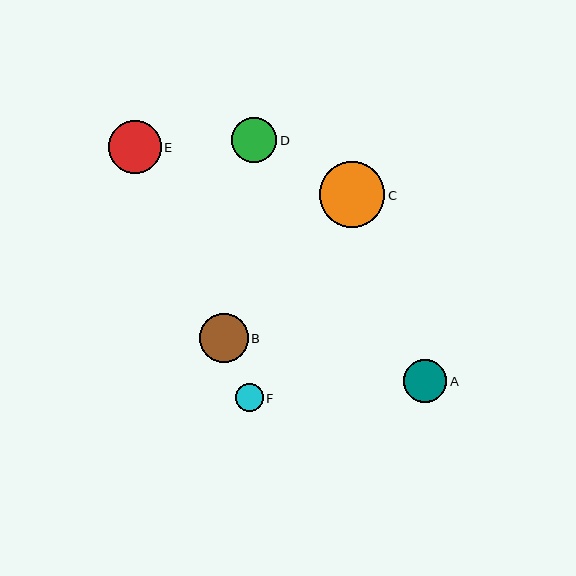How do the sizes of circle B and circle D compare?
Circle B and circle D are approximately the same size.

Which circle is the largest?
Circle C is the largest with a size of approximately 66 pixels.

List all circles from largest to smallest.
From largest to smallest: C, E, B, D, A, F.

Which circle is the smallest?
Circle F is the smallest with a size of approximately 28 pixels.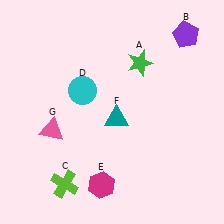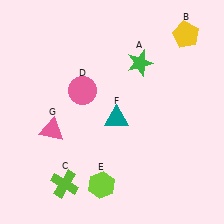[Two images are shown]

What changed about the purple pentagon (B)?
In Image 1, B is purple. In Image 2, it changed to yellow.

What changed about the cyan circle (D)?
In Image 1, D is cyan. In Image 2, it changed to pink.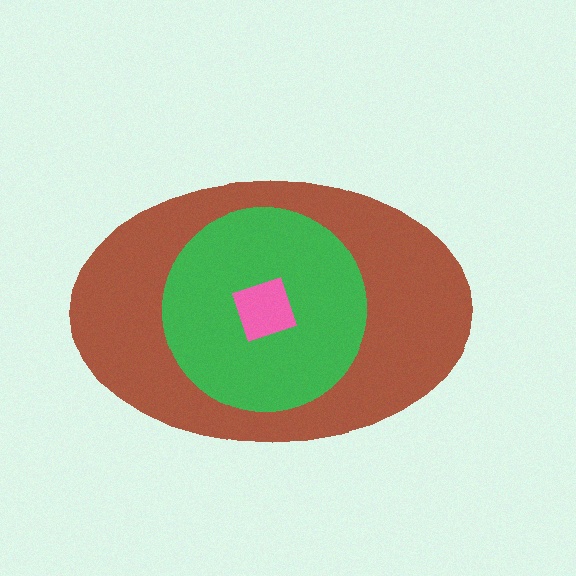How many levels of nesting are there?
3.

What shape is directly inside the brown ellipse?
The green circle.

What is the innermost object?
The pink square.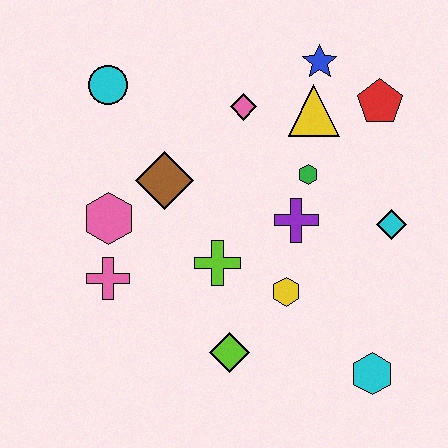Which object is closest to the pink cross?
The pink hexagon is closest to the pink cross.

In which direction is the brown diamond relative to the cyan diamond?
The brown diamond is to the left of the cyan diamond.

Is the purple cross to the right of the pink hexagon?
Yes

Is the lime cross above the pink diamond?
No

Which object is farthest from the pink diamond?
The cyan hexagon is farthest from the pink diamond.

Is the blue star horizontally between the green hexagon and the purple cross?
No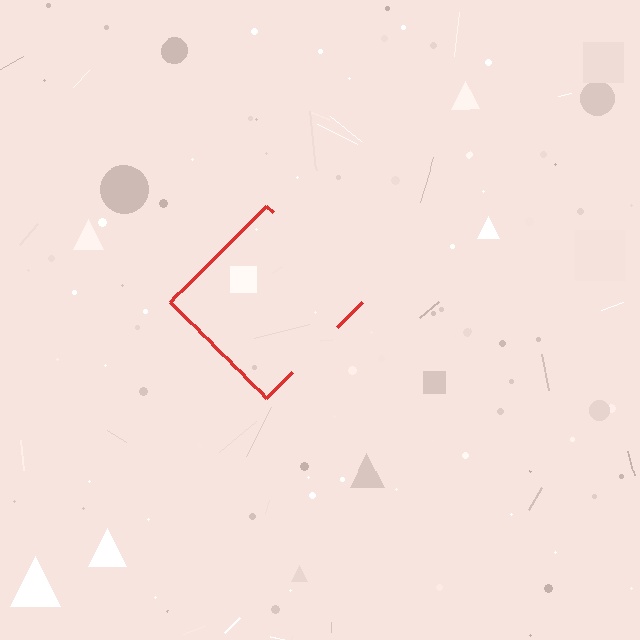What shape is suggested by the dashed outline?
The dashed outline suggests a diamond.